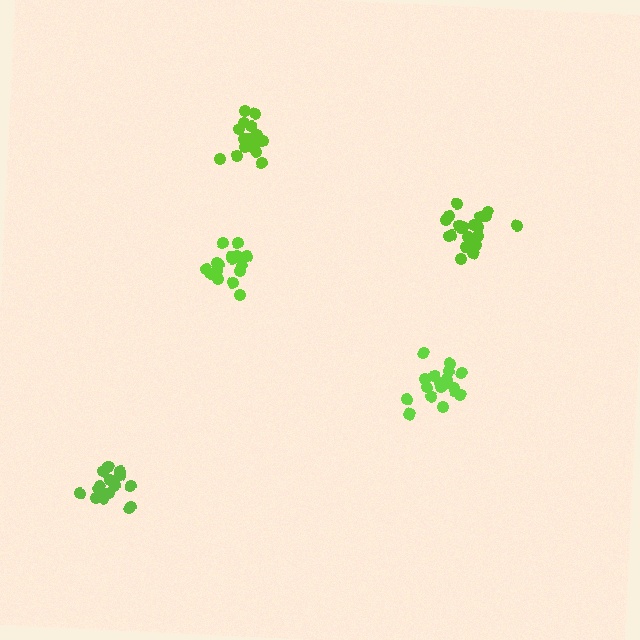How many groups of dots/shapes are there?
There are 5 groups.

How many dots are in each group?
Group 1: 20 dots, Group 2: 20 dots, Group 3: 16 dots, Group 4: 20 dots, Group 5: 16 dots (92 total).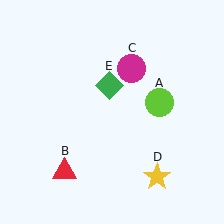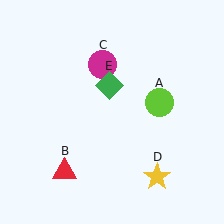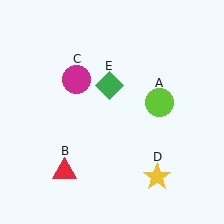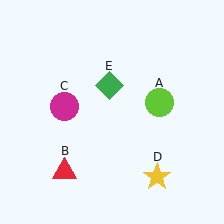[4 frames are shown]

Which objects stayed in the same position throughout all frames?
Lime circle (object A) and red triangle (object B) and yellow star (object D) and green diamond (object E) remained stationary.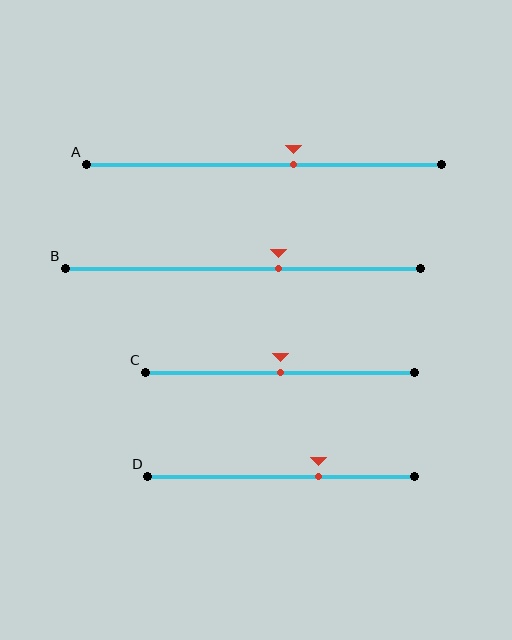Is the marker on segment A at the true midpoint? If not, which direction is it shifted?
No, the marker on segment A is shifted to the right by about 8% of the segment length.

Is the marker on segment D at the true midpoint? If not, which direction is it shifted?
No, the marker on segment D is shifted to the right by about 14% of the segment length.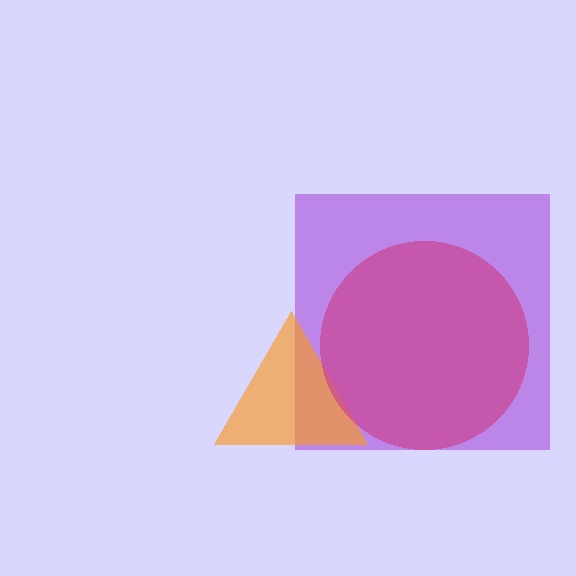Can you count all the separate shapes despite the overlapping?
Yes, there are 3 separate shapes.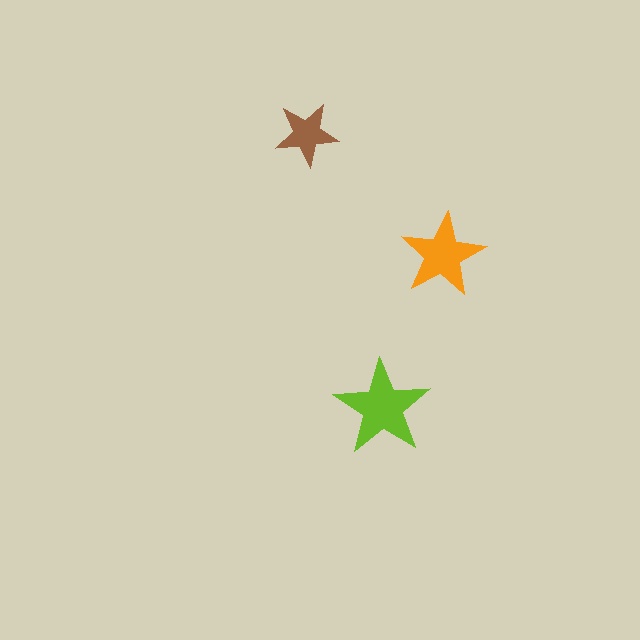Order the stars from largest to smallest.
the lime one, the orange one, the brown one.